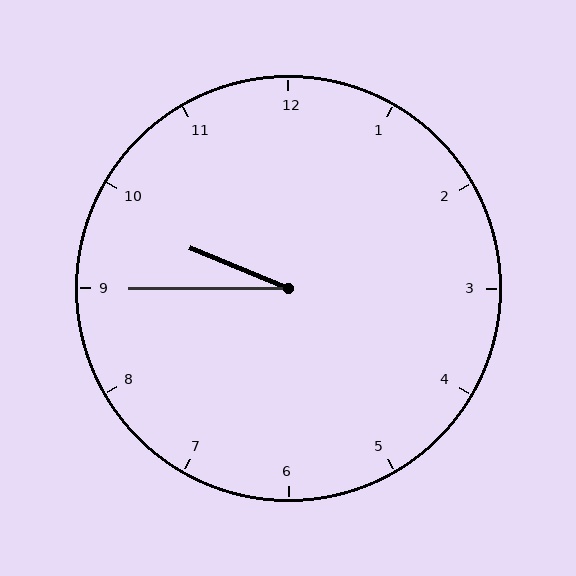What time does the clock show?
9:45.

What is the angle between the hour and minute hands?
Approximately 22 degrees.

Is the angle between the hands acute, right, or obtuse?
It is acute.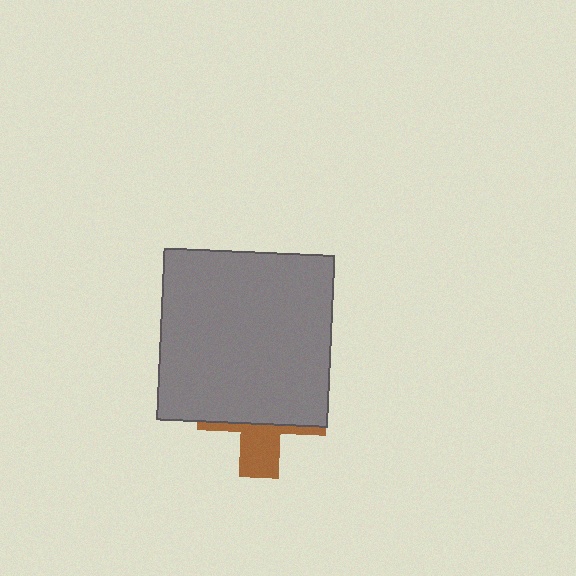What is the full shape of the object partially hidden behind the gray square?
The partially hidden object is a brown cross.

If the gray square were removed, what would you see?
You would see the complete brown cross.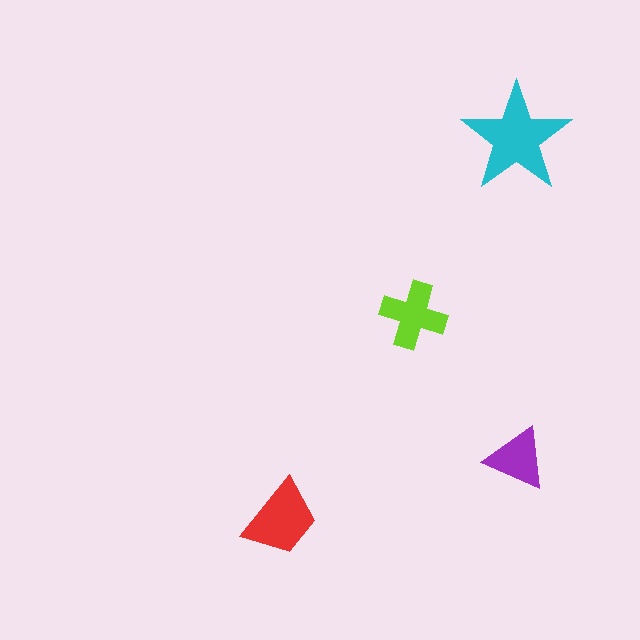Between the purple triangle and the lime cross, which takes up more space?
The lime cross.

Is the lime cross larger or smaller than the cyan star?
Smaller.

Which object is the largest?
The cyan star.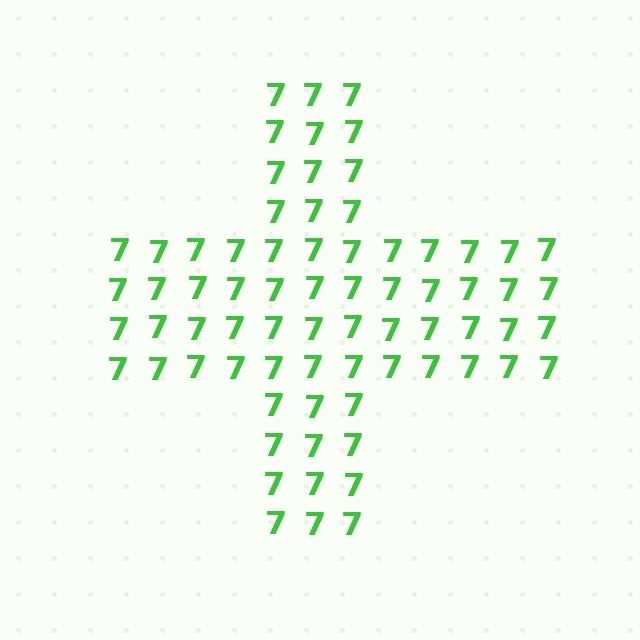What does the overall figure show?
The overall figure shows a cross.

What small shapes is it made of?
It is made of small digit 7's.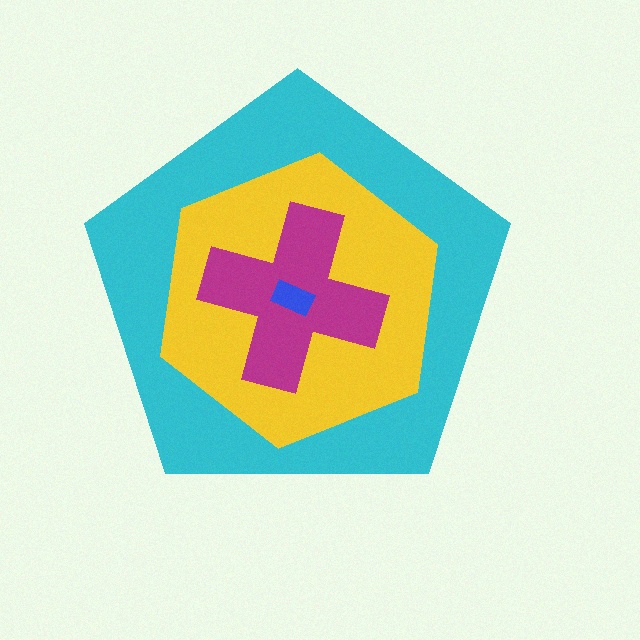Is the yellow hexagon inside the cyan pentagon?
Yes.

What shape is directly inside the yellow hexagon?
The magenta cross.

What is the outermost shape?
The cyan pentagon.